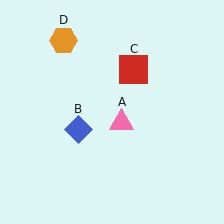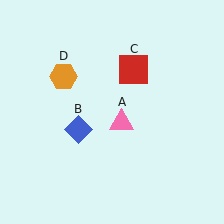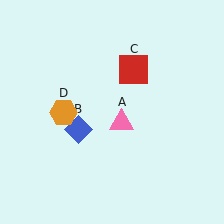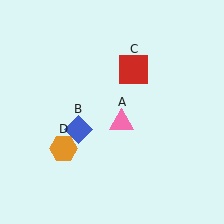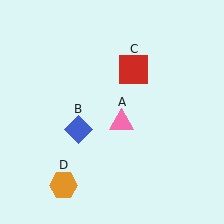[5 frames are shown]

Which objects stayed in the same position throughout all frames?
Pink triangle (object A) and blue diamond (object B) and red square (object C) remained stationary.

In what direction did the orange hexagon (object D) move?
The orange hexagon (object D) moved down.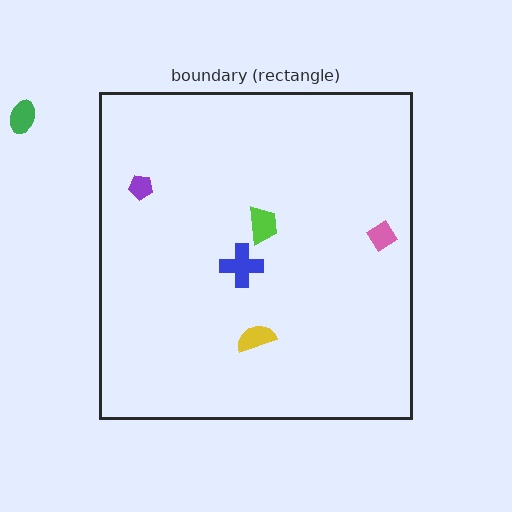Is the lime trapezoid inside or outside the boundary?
Inside.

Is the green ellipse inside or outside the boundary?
Outside.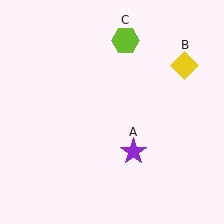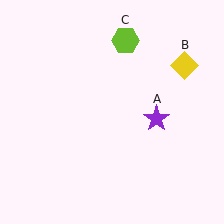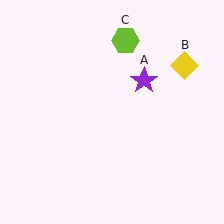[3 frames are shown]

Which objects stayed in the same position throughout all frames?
Yellow diamond (object B) and lime hexagon (object C) remained stationary.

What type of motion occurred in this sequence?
The purple star (object A) rotated counterclockwise around the center of the scene.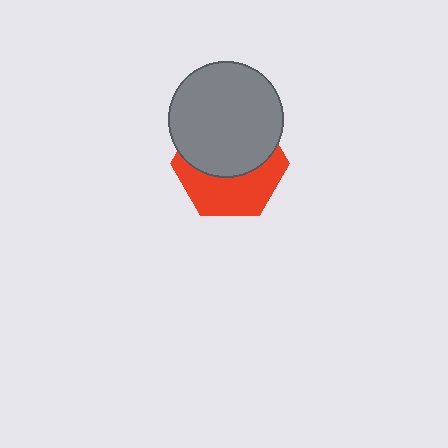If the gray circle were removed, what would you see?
You would see the complete red hexagon.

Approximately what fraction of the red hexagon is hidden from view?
Roughly 54% of the red hexagon is hidden behind the gray circle.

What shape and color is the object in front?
The object in front is a gray circle.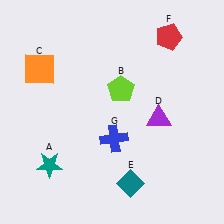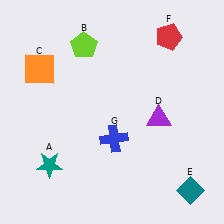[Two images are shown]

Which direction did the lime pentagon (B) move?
The lime pentagon (B) moved up.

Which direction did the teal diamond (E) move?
The teal diamond (E) moved right.